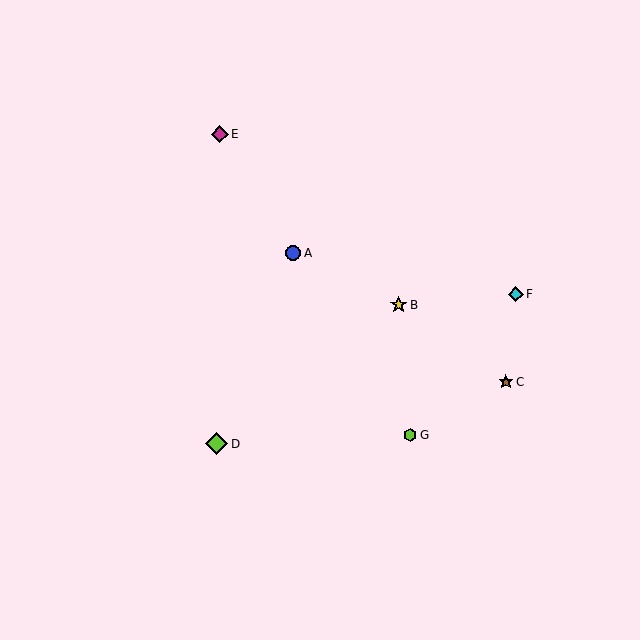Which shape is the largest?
The lime diamond (labeled D) is the largest.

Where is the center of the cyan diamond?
The center of the cyan diamond is at (516, 294).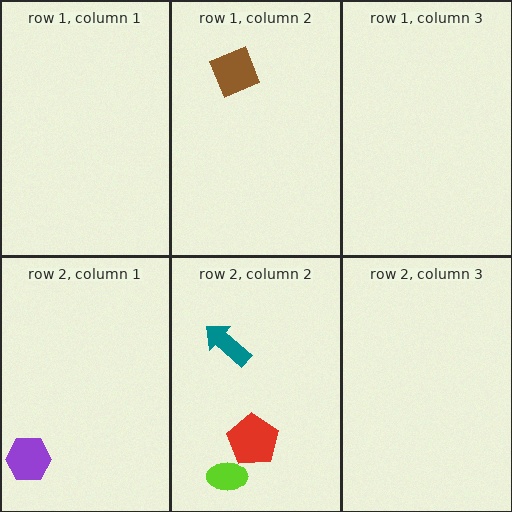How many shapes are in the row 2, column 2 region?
3.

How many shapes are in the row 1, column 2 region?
1.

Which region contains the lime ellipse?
The row 2, column 2 region.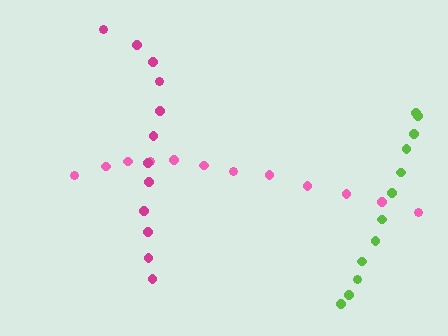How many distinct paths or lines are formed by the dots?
There are 3 distinct paths.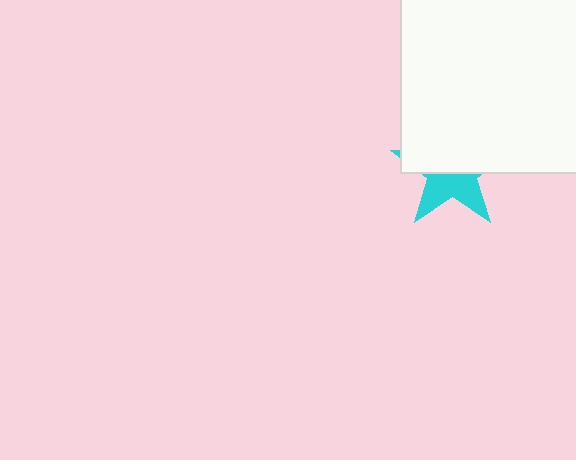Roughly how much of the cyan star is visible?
A small part of it is visible (roughly 42%).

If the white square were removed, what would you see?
You would see the complete cyan star.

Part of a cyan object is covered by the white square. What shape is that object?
It is a star.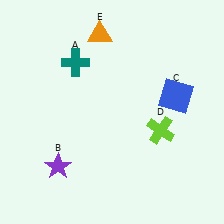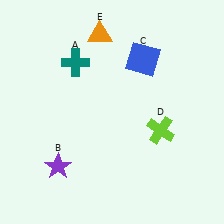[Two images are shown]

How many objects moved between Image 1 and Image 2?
1 object moved between the two images.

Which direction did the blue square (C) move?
The blue square (C) moved up.